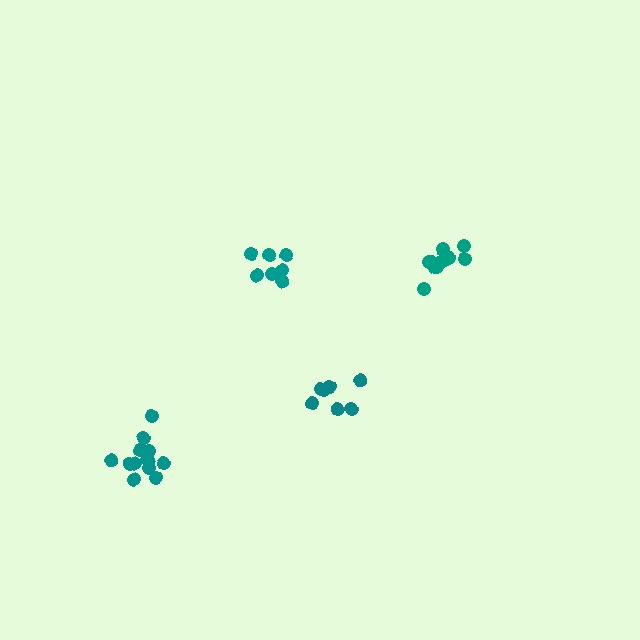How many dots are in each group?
Group 1: 7 dots, Group 2: 11 dots, Group 3: 12 dots, Group 4: 7 dots (37 total).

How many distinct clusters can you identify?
There are 4 distinct clusters.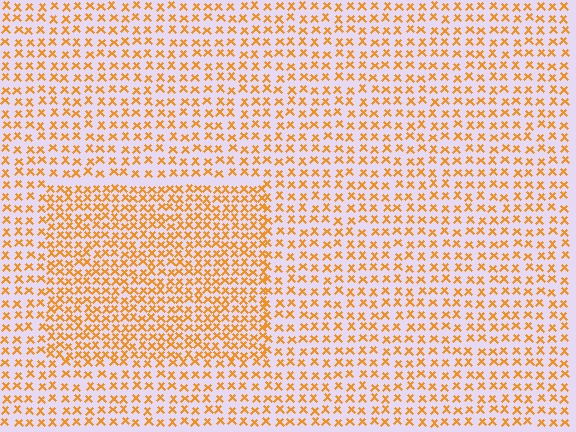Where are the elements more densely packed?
The elements are more densely packed inside the rectangle boundary.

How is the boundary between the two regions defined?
The boundary is defined by a change in element density (approximately 1.7x ratio). All elements are the same color, size, and shape.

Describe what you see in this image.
The image contains small orange elements arranged at two different densities. A rectangle-shaped region is visible where the elements are more densely packed than the surrounding area.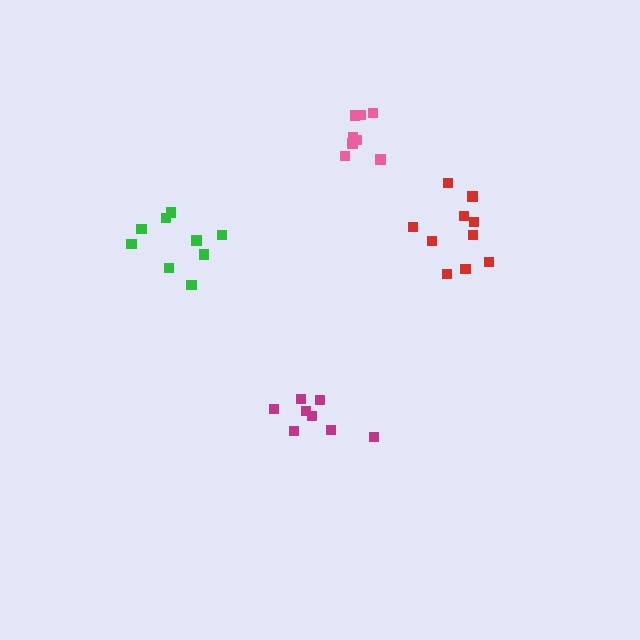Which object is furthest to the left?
The green cluster is leftmost.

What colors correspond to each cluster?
The clusters are colored: pink, green, magenta, red.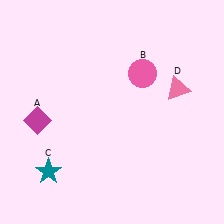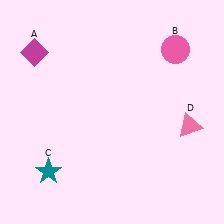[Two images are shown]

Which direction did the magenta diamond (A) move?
The magenta diamond (A) moved up.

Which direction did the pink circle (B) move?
The pink circle (B) moved right.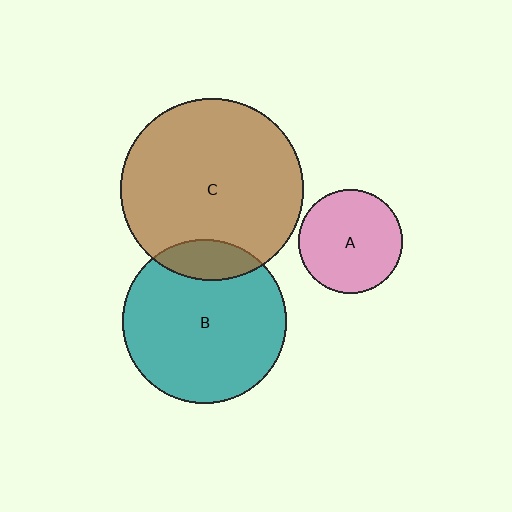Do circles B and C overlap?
Yes.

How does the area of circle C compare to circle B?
Approximately 1.2 times.